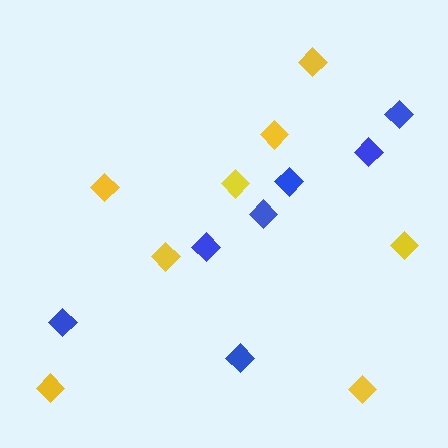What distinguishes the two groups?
There are 2 groups: one group of blue diamonds (7) and one group of yellow diamonds (8).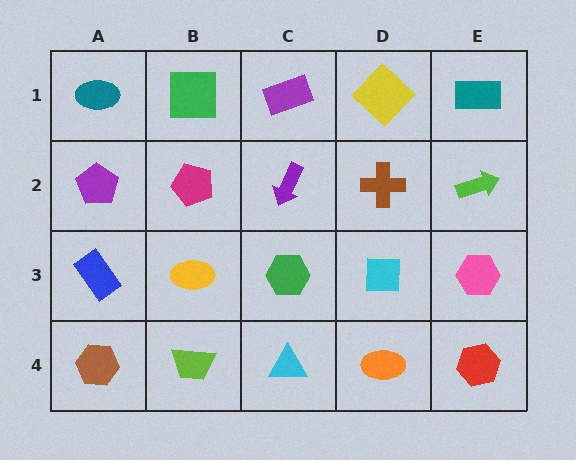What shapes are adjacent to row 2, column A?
A teal ellipse (row 1, column A), a blue rectangle (row 3, column A), a magenta pentagon (row 2, column B).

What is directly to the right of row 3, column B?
A green hexagon.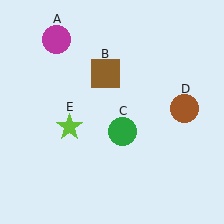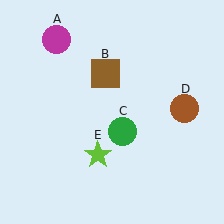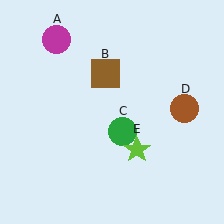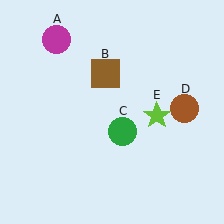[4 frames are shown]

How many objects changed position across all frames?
1 object changed position: lime star (object E).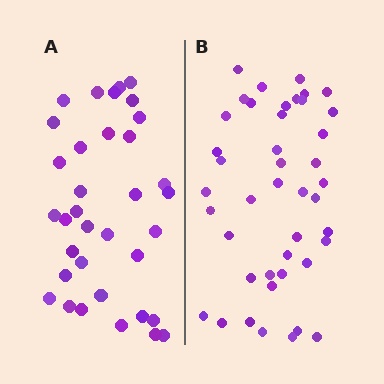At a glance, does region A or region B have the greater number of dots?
Region B (the right region) has more dots.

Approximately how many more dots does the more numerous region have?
Region B has roughly 8 or so more dots than region A.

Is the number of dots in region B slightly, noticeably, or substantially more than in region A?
Region B has only slightly more — the two regions are fairly close. The ratio is roughly 1.2 to 1.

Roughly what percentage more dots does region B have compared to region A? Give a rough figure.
About 25% more.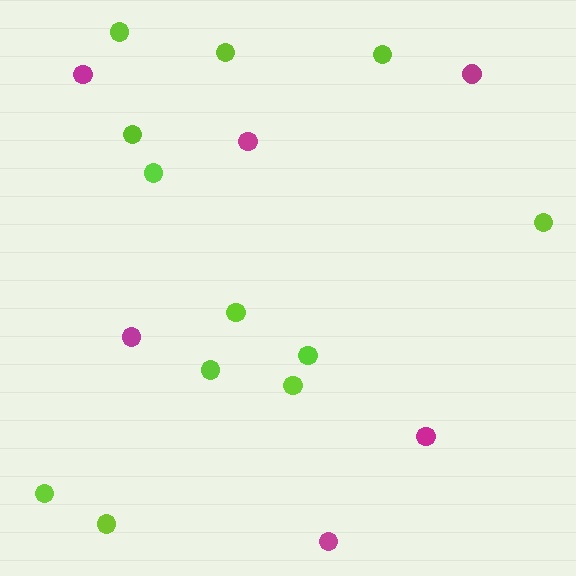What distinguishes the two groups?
There are 2 groups: one group of magenta circles (6) and one group of lime circles (12).